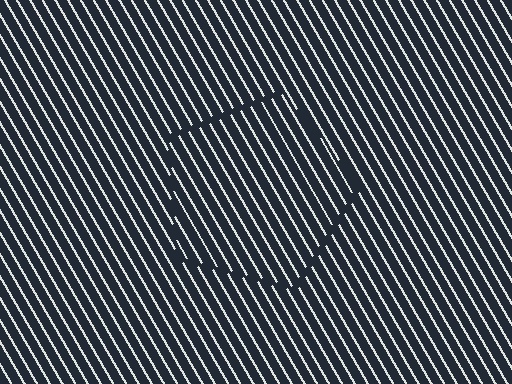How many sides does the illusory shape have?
5 sides — the line-ends trace a pentagon.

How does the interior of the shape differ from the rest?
The interior of the shape contains the same grating, shifted by half a period — the contour is defined by the phase discontinuity where line-ends from the inner and outer gratings abut.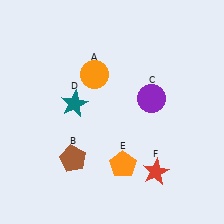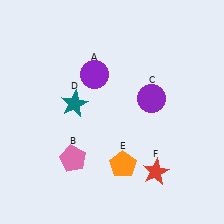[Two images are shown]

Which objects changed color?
A changed from orange to purple. B changed from brown to pink.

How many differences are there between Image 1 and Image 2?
There are 2 differences between the two images.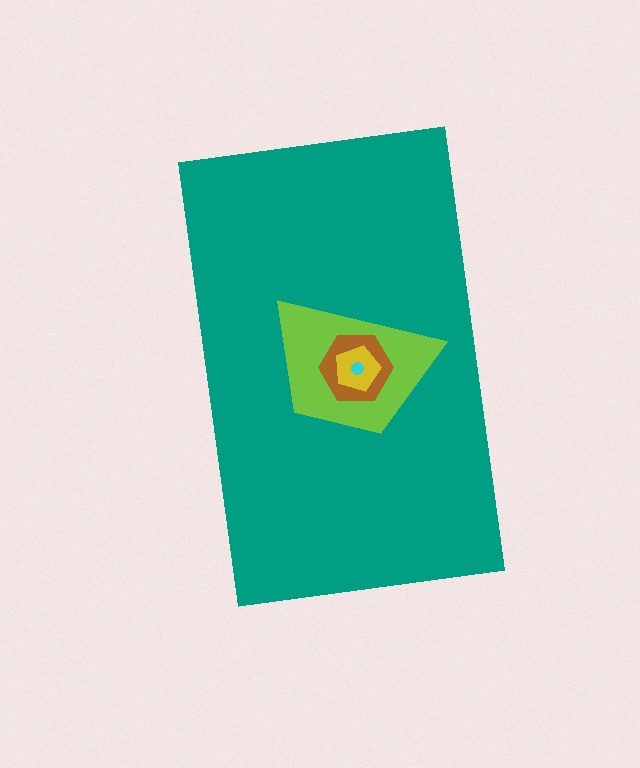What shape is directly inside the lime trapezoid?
The brown hexagon.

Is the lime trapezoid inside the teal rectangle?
Yes.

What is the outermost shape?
The teal rectangle.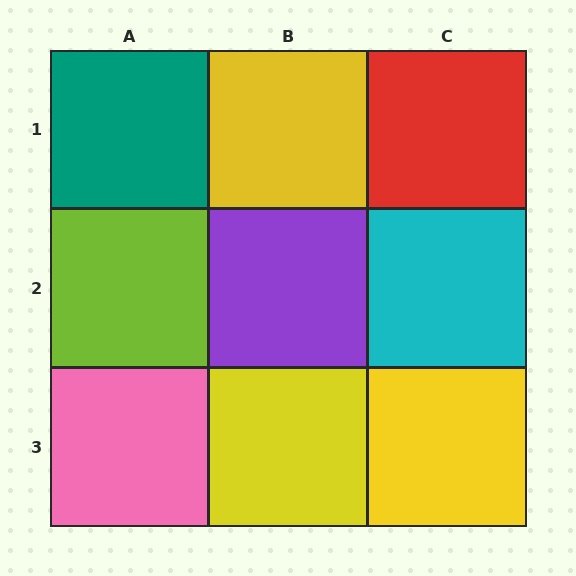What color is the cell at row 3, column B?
Yellow.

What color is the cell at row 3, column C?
Yellow.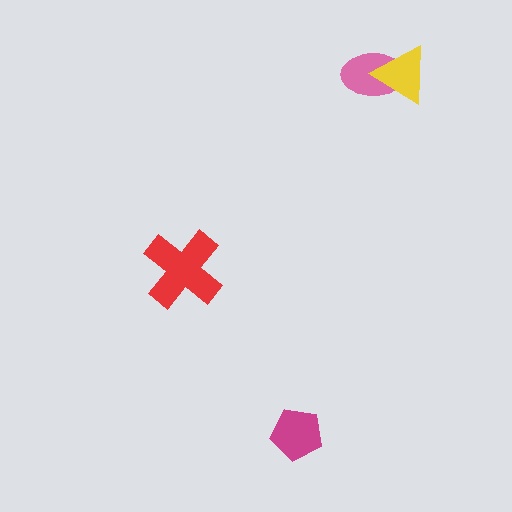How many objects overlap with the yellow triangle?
1 object overlaps with the yellow triangle.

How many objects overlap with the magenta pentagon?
0 objects overlap with the magenta pentagon.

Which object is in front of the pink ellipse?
The yellow triangle is in front of the pink ellipse.